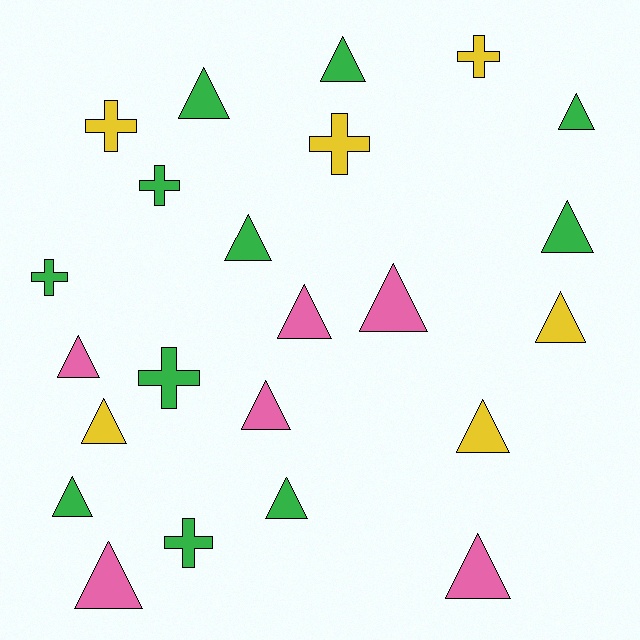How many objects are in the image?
There are 23 objects.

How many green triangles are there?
There are 7 green triangles.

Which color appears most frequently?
Green, with 11 objects.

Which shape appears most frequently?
Triangle, with 16 objects.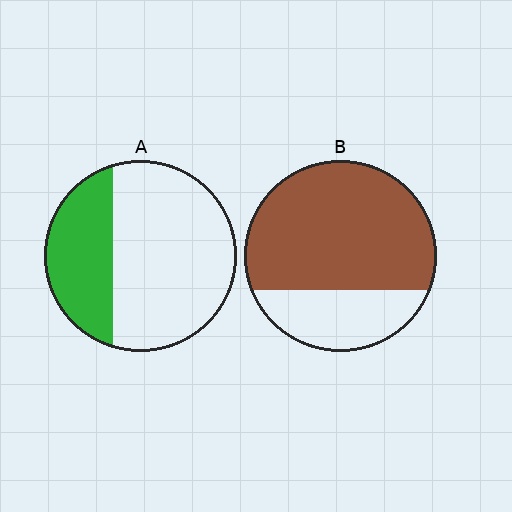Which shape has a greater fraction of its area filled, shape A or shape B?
Shape B.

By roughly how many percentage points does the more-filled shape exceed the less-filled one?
By roughly 40 percentage points (B over A).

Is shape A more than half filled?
No.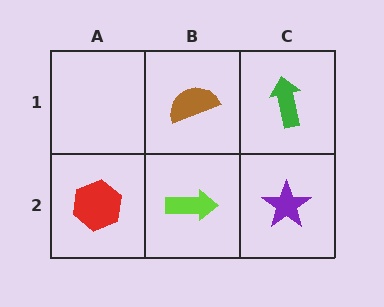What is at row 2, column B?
A lime arrow.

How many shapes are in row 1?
2 shapes.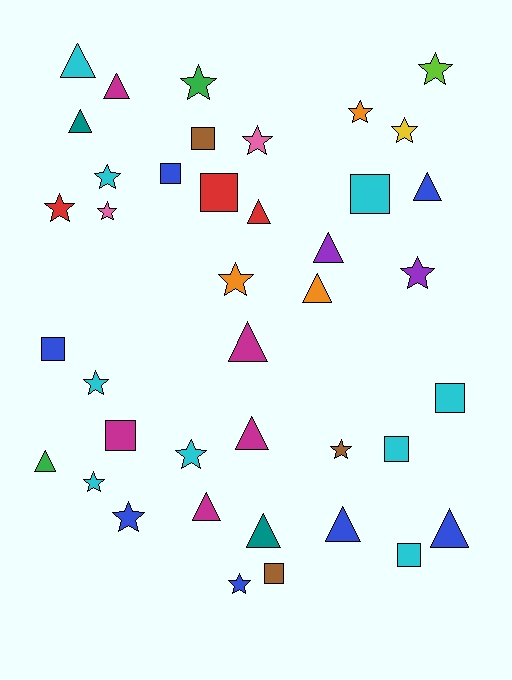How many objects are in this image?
There are 40 objects.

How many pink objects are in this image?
There are 2 pink objects.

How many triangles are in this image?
There are 14 triangles.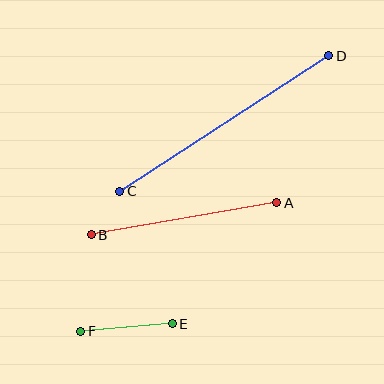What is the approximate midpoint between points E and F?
The midpoint is at approximately (126, 328) pixels.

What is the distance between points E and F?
The distance is approximately 92 pixels.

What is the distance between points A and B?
The distance is approximately 188 pixels.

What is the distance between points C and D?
The distance is approximately 249 pixels.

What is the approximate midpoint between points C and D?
The midpoint is at approximately (224, 124) pixels.